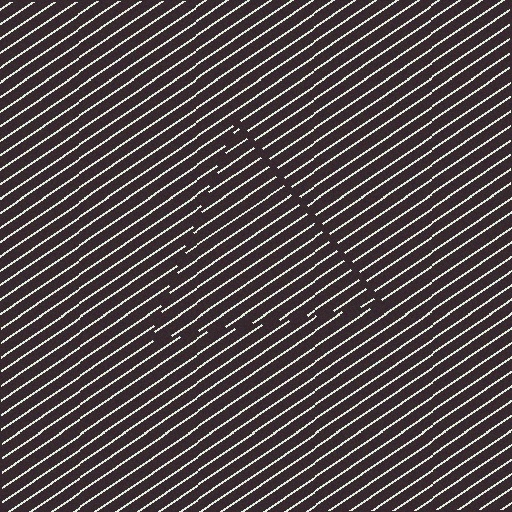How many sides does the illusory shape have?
3 sides — the line-ends trace a triangle.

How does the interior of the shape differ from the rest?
The interior of the shape contains the same grating, shifted by half a period — the contour is defined by the phase discontinuity where line-ends from the inner and outer gratings abut.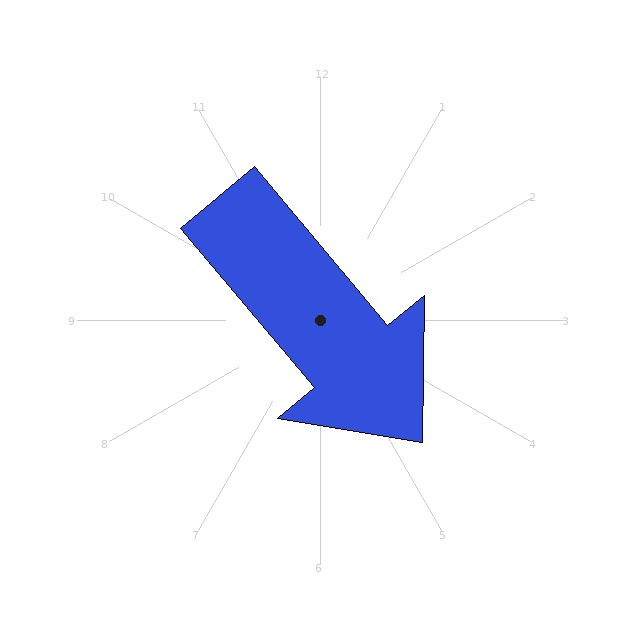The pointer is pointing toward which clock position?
Roughly 5 o'clock.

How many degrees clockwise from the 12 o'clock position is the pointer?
Approximately 140 degrees.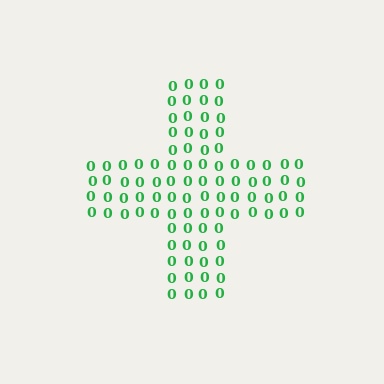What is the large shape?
The large shape is a cross.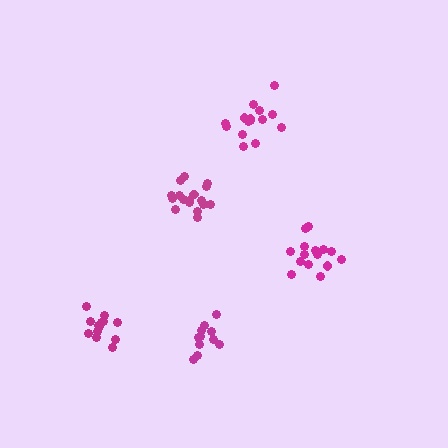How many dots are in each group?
Group 1: 15 dots, Group 2: 13 dots, Group 3: 15 dots, Group 4: 17 dots, Group 5: 11 dots (71 total).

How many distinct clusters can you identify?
There are 5 distinct clusters.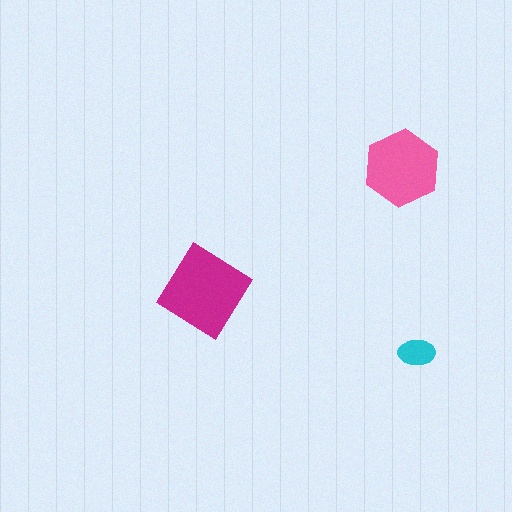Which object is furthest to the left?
The magenta diamond is leftmost.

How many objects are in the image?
There are 3 objects in the image.